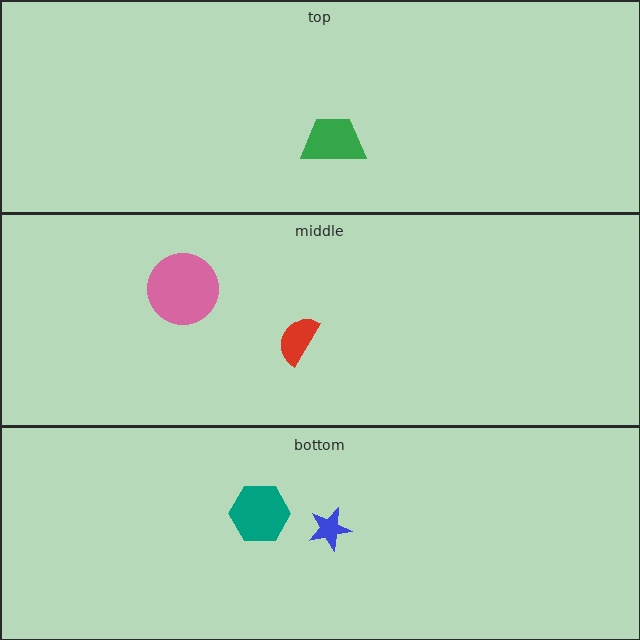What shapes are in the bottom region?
The teal hexagon, the blue star.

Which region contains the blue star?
The bottom region.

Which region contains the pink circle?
The middle region.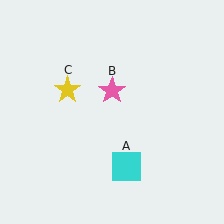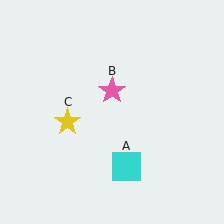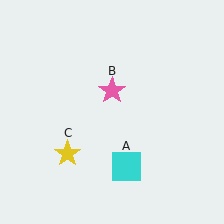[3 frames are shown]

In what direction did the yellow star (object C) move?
The yellow star (object C) moved down.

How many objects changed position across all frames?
1 object changed position: yellow star (object C).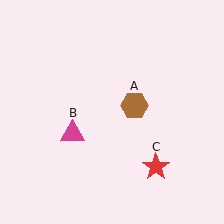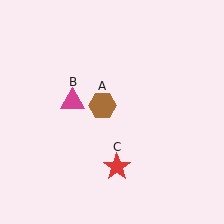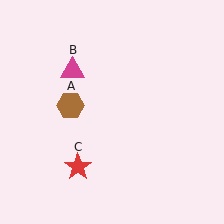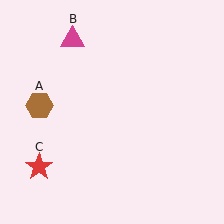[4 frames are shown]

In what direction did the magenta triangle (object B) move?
The magenta triangle (object B) moved up.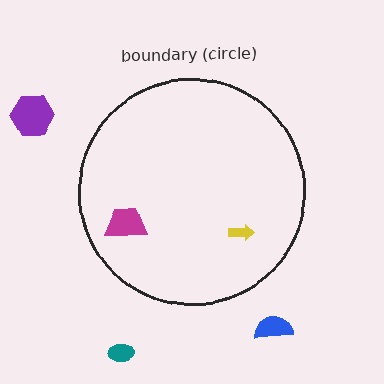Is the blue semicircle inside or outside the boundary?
Outside.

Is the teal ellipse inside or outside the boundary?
Outside.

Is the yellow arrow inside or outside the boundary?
Inside.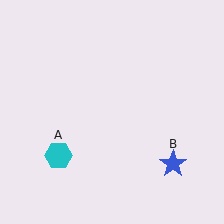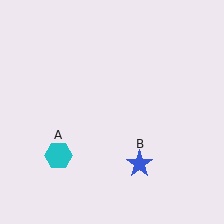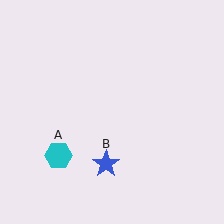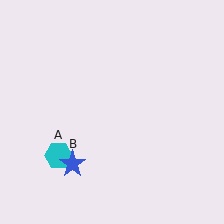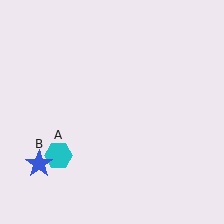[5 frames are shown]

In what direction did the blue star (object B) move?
The blue star (object B) moved left.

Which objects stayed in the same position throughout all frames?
Cyan hexagon (object A) remained stationary.